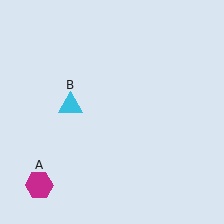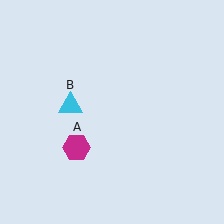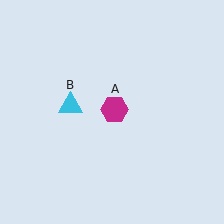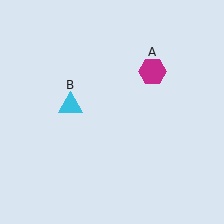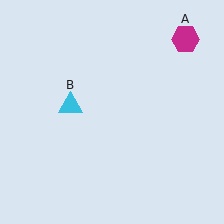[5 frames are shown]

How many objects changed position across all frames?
1 object changed position: magenta hexagon (object A).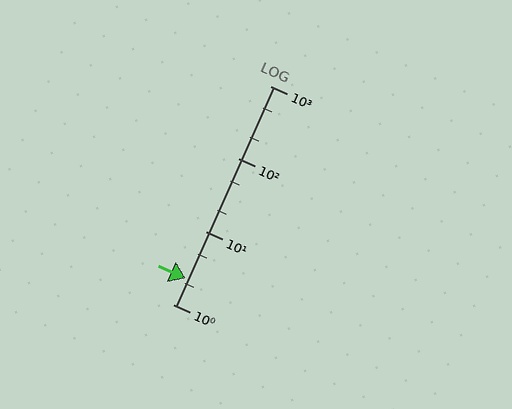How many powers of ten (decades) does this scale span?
The scale spans 3 decades, from 1 to 1000.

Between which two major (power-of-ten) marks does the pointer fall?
The pointer is between 1 and 10.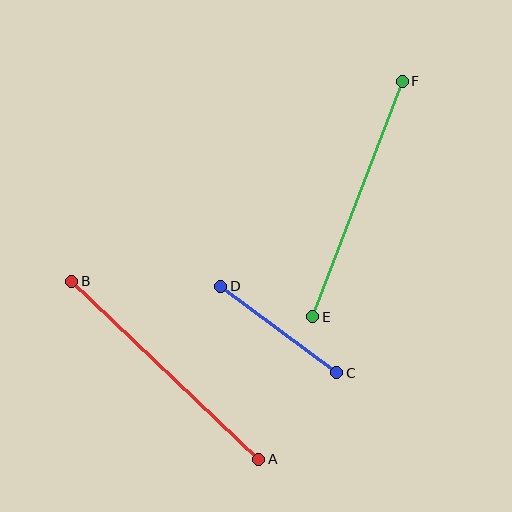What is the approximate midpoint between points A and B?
The midpoint is at approximately (165, 370) pixels.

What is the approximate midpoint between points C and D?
The midpoint is at approximately (279, 330) pixels.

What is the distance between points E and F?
The distance is approximately 252 pixels.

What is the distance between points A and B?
The distance is approximately 258 pixels.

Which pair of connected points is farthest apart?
Points A and B are farthest apart.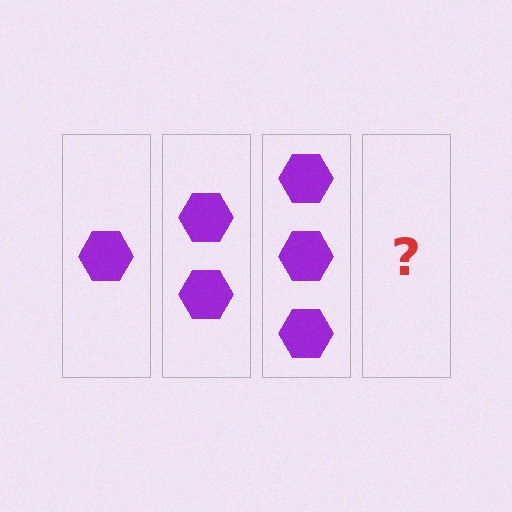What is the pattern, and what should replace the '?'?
The pattern is that each step adds one more hexagon. The '?' should be 4 hexagons.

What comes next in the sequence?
The next element should be 4 hexagons.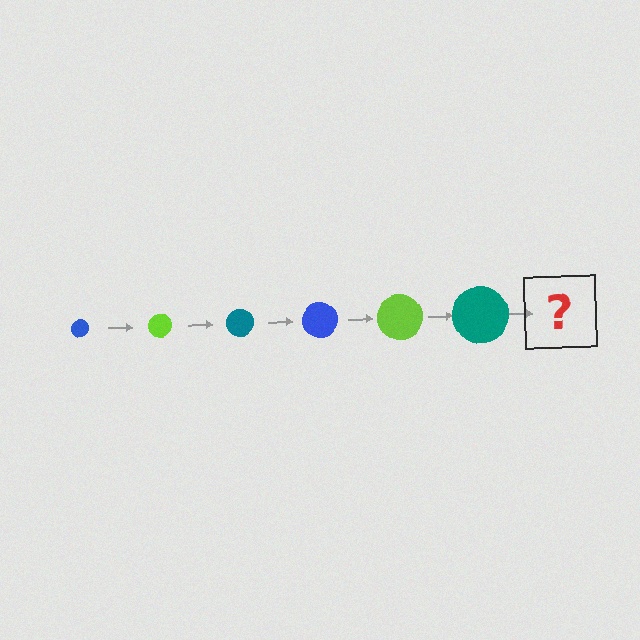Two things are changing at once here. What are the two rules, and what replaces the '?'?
The two rules are that the circle grows larger each step and the color cycles through blue, lime, and teal. The '?' should be a blue circle, larger than the previous one.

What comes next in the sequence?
The next element should be a blue circle, larger than the previous one.